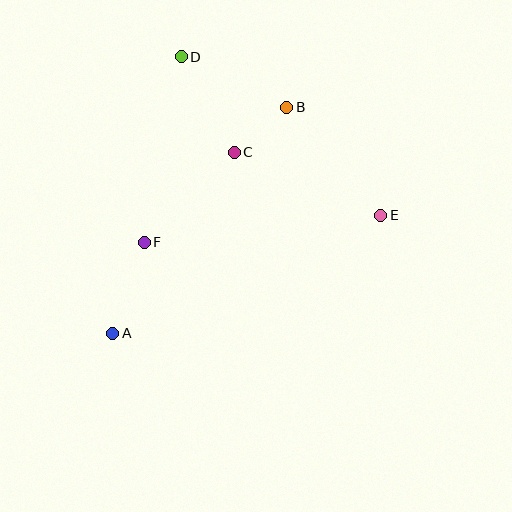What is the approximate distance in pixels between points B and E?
The distance between B and E is approximately 144 pixels.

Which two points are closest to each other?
Points B and C are closest to each other.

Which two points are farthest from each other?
Points A and E are farthest from each other.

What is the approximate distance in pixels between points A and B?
The distance between A and B is approximately 286 pixels.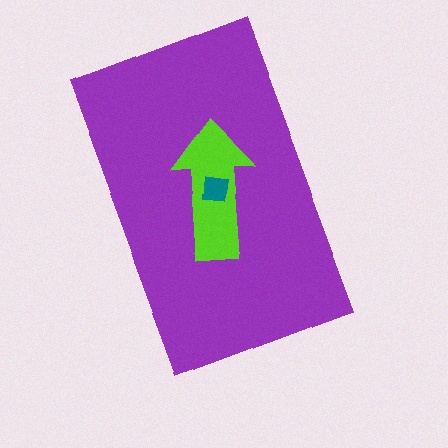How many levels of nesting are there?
3.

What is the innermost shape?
The teal square.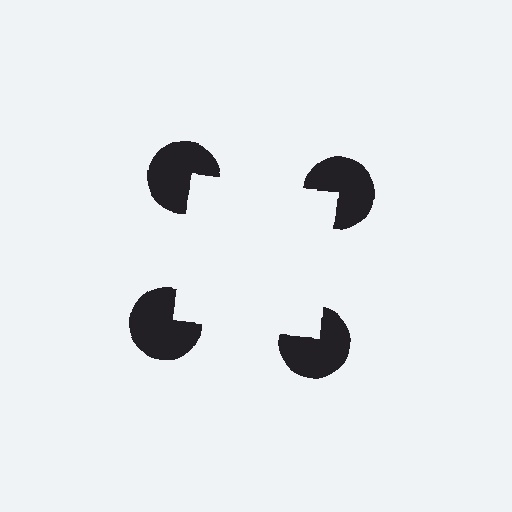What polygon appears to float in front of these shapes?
An illusory square — its edges are inferred from the aligned wedge cuts in the pac-man discs, not physically drawn.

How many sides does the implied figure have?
4 sides.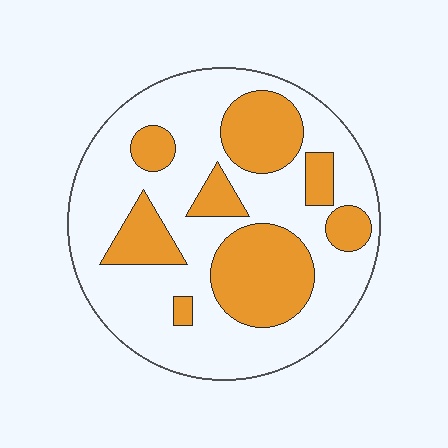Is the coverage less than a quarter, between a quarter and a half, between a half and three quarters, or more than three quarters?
Between a quarter and a half.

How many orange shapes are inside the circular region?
8.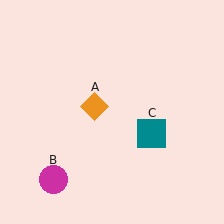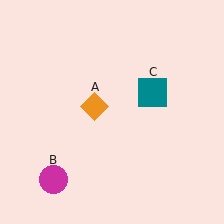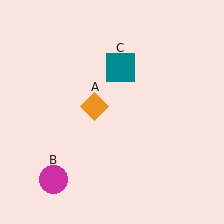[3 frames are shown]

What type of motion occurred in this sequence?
The teal square (object C) rotated counterclockwise around the center of the scene.